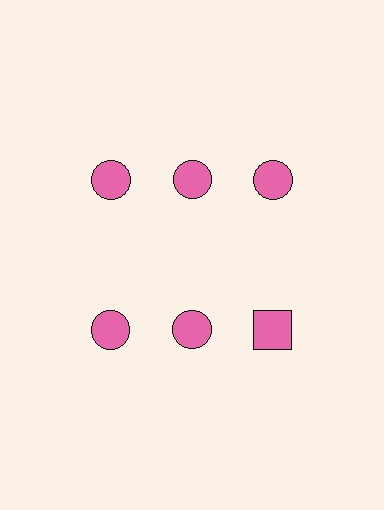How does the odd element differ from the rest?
It has a different shape: square instead of circle.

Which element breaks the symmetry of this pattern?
The pink square in the second row, center column breaks the symmetry. All other shapes are pink circles.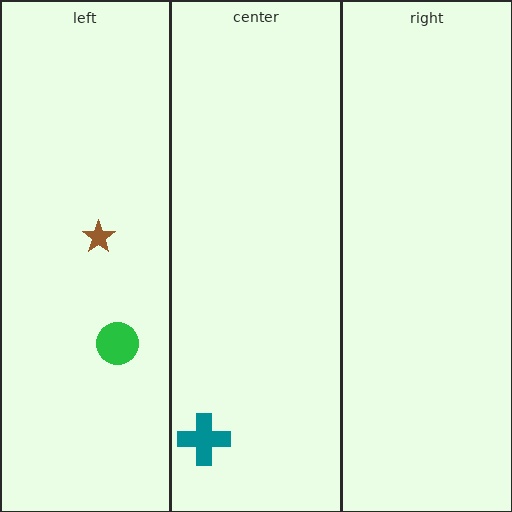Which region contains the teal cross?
The center region.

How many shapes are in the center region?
1.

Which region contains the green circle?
The left region.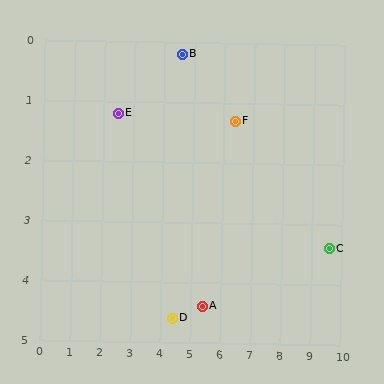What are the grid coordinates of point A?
Point A is at approximately (5.4, 4.4).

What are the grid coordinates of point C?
Point C is at approximately (9.6, 3.4).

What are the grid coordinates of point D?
Point D is at approximately (4.4, 4.6).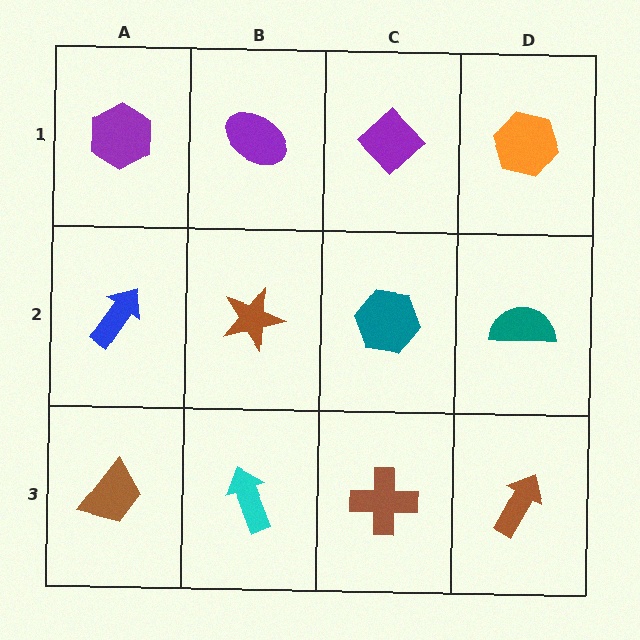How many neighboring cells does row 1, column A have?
2.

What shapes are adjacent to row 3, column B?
A brown star (row 2, column B), a brown trapezoid (row 3, column A), a brown cross (row 3, column C).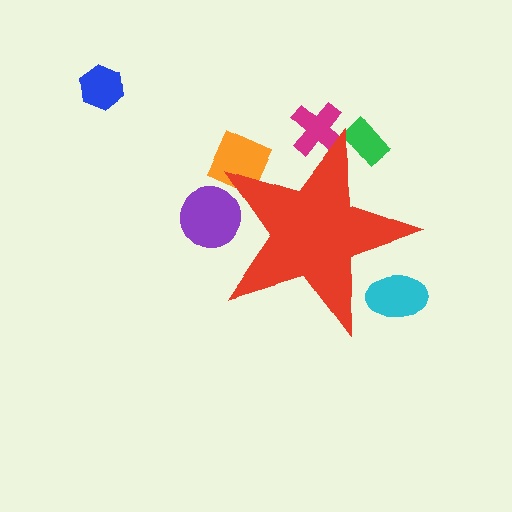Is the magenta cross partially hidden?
Yes, the magenta cross is partially hidden behind the red star.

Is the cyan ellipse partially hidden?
Yes, the cyan ellipse is partially hidden behind the red star.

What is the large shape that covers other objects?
A red star.